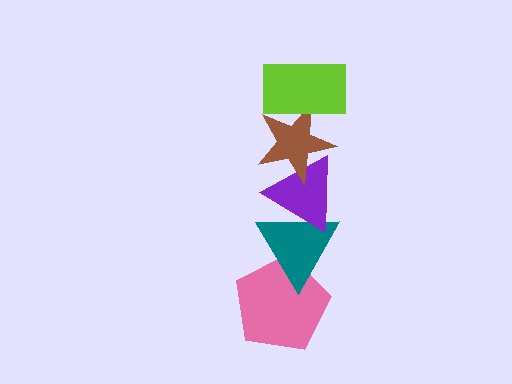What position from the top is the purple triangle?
The purple triangle is 3rd from the top.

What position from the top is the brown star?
The brown star is 2nd from the top.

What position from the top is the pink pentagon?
The pink pentagon is 5th from the top.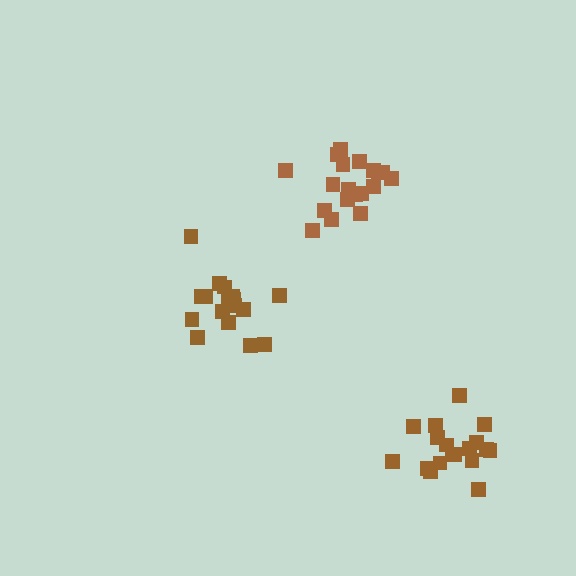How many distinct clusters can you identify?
There are 3 distinct clusters.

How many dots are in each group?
Group 1: 18 dots, Group 2: 19 dots, Group 3: 17 dots (54 total).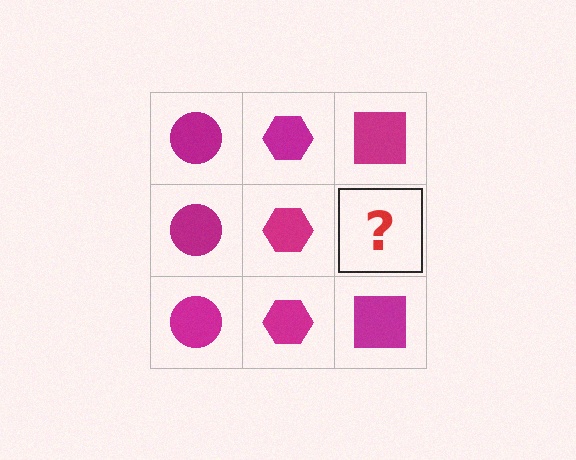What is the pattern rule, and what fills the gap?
The rule is that each column has a consistent shape. The gap should be filled with a magenta square.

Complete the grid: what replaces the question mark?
The question mark should be replaced with a magenta square.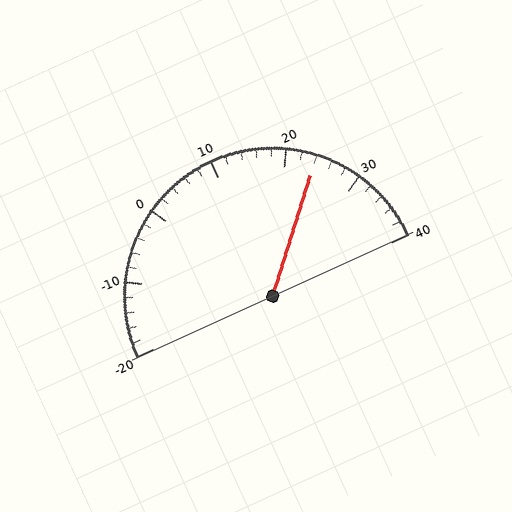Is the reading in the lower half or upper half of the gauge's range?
The reading is in the upper half of the range (-20 to 40).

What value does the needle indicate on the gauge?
The needle indicates approximately 24.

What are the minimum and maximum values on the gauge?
The gauge ranges from -20 to 40.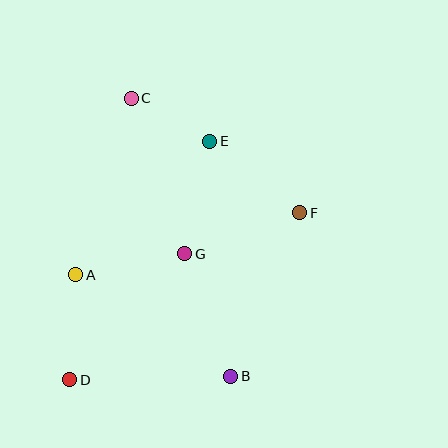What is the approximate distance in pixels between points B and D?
The distance between B and D is approximately 161 pixels.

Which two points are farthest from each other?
Points B and C are farthest from each other.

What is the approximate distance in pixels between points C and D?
The distance between C and D is approximately 288 pixels.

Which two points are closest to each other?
Points C and E are closest to each other.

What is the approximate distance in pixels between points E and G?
The distance between E and G is approximately 115 pixels.